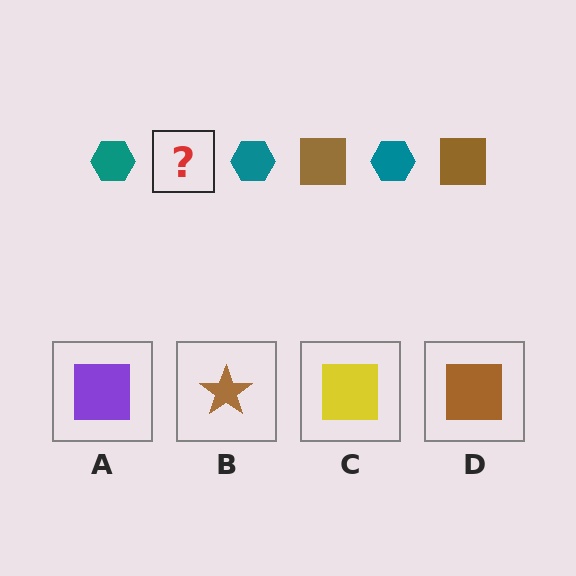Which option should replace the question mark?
Option D.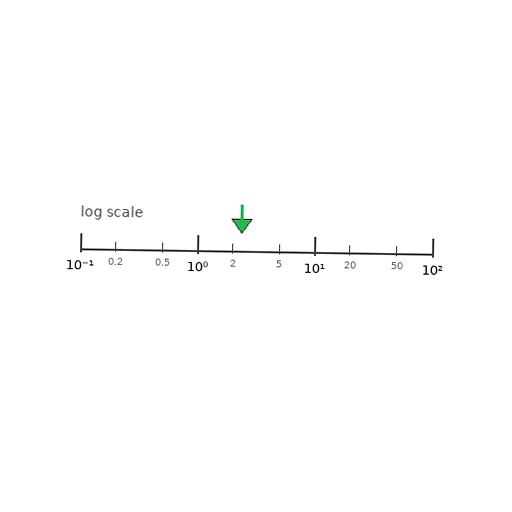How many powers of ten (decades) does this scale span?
The scale spans 3 decades, from 0.1 to 100.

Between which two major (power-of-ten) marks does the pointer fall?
The pointer is between 1 and 10.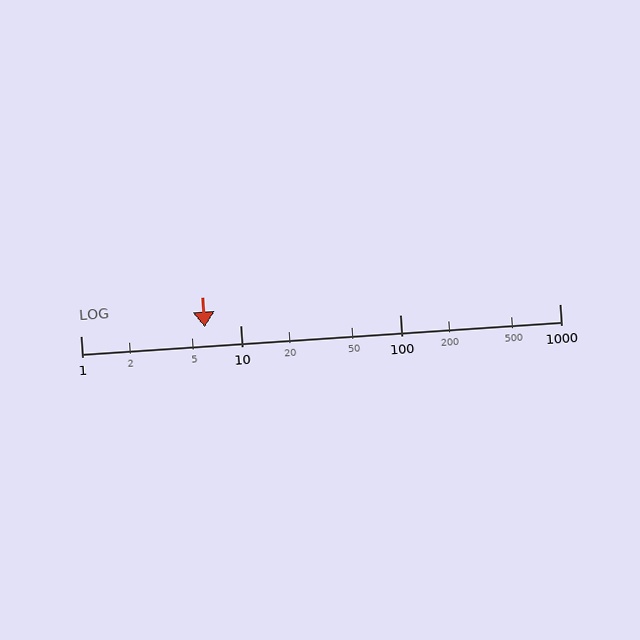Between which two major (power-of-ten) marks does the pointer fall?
The pointer is between 1 and 10.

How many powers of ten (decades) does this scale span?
The scale spans 3 decades, from 1 to 1000.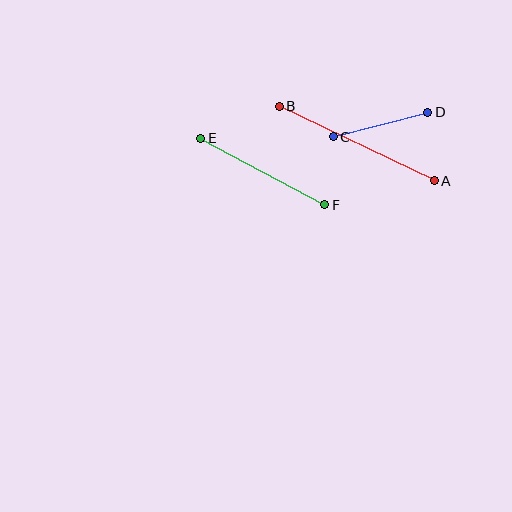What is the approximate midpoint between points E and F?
The midpoint is at approximately (263, 171) pixels.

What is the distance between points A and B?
The distance is approximately 172 pixels.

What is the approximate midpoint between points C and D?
The midpoint is at approximately (381, 125) pixels.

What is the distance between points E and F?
The distance is approximately 141 pixels.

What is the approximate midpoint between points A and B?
The midpoint is at approximately (357, 143) pixels.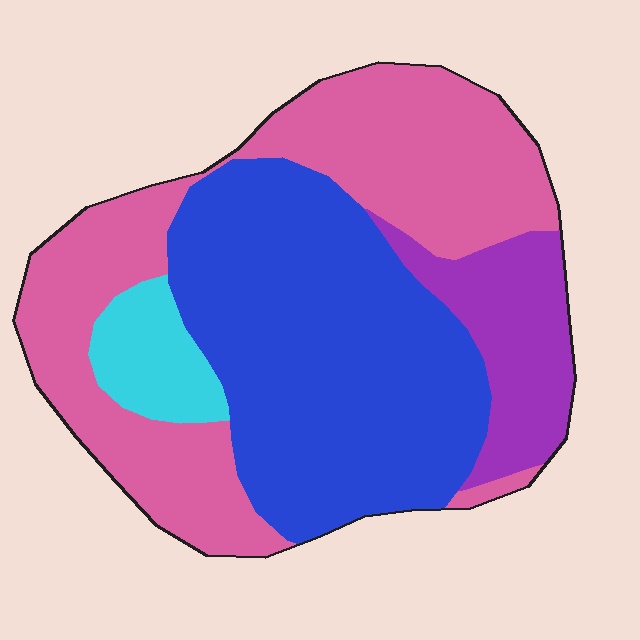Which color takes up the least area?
Cyan, at roughly 5%.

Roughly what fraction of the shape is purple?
Purple covers about 10% of the shape.